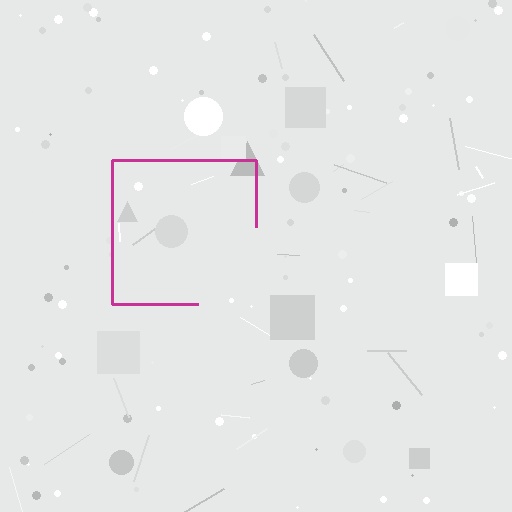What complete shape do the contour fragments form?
The contour fragments form a square.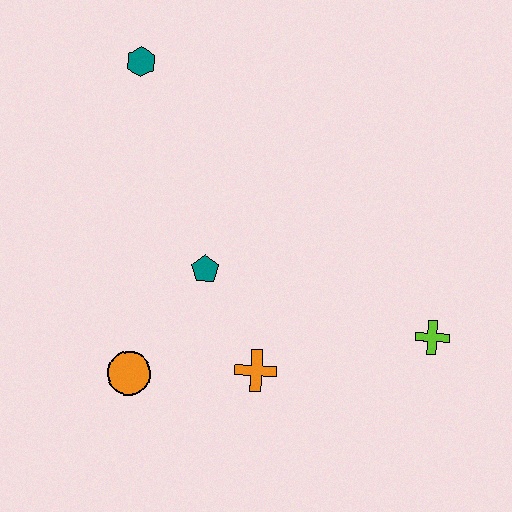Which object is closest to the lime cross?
The orange cross is closest to the lime cross.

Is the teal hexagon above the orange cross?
Yes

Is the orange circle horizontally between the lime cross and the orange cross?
No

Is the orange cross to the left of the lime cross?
Yes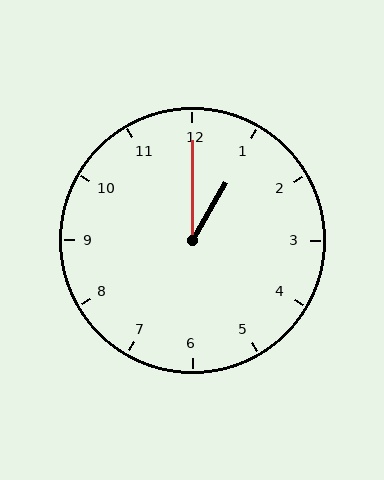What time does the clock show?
1:00.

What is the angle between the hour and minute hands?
Approximately 30 degrees.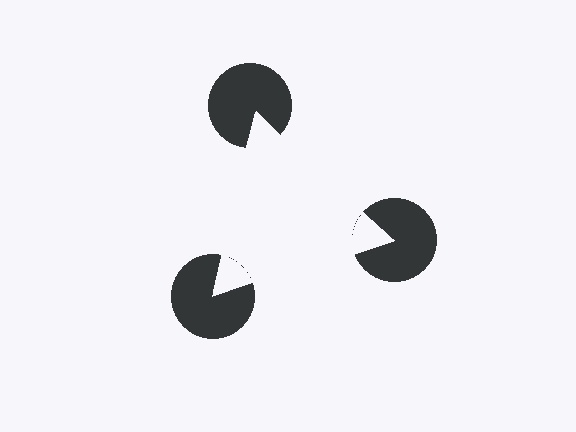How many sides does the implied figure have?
3 sides.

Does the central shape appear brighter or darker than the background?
It typically appears slightly brighter than the background, even though no actual brightness change is drawn.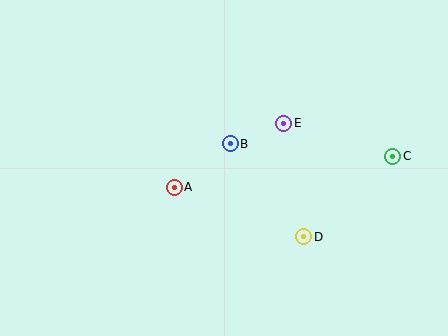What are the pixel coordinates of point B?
Point B is at (230, 144).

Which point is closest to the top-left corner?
Point A is closest to the top-left corner.